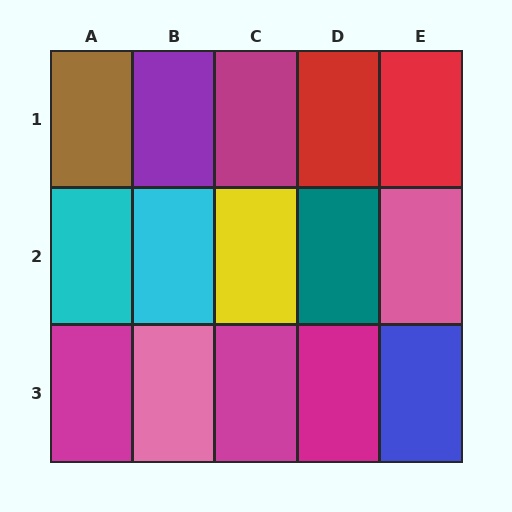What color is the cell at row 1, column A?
Brown.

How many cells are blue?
1 cell is blue.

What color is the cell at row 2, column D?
Teal.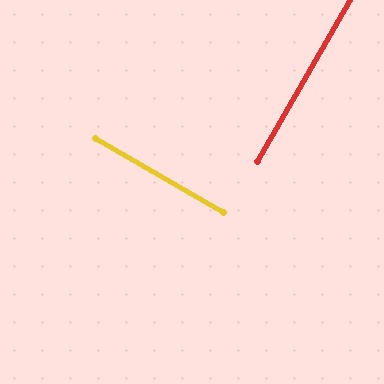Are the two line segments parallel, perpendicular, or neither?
Perpendicular — they meet at approximately 89°.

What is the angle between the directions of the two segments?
Approximately 89 degrees.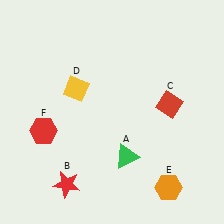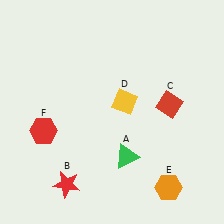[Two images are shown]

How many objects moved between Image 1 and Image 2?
1 object moved between the two images.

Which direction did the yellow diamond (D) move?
The yellow diamond (D) moved right.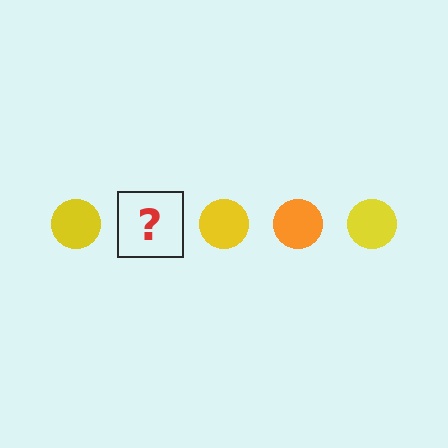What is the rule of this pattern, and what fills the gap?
The rule is that the pattern cycles through yellow, orange circles. The gap should be filled with an orange circle.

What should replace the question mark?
The question mark should be replaced with an orange circle.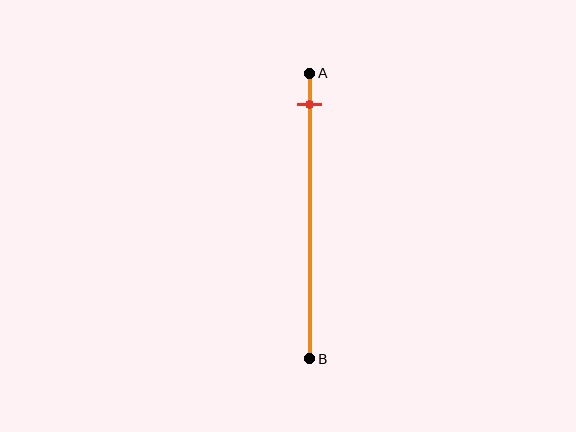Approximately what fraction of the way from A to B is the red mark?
The red mark is approximately 10% of the way from A to B.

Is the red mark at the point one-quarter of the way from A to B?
No, the mark is at about 10% from A, not at the 25% one-quarter point.